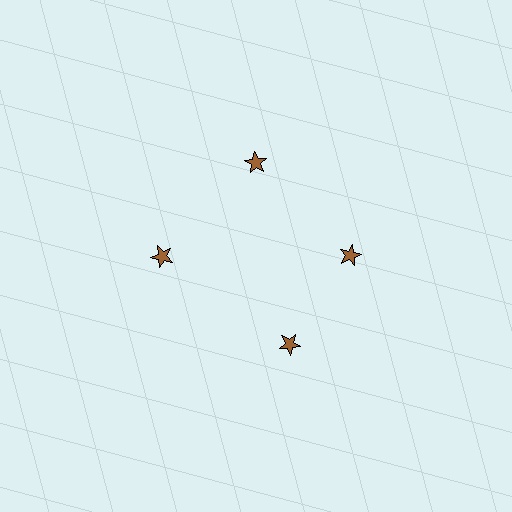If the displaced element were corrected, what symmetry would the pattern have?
It would have 4-fold rotational symmetry — the pattern would map onto itself every 90 degrees.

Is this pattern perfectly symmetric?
No. The 4 brown stars are arranged in a ring, but one element near the 6 o'clock position is rotated out of alignment along the ring, breaking the 4-fold rotational symmetry.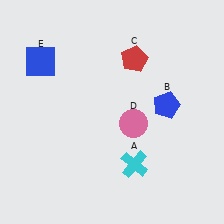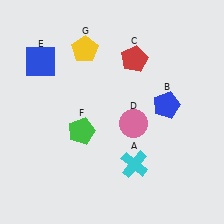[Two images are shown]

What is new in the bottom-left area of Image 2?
A green pentagon (F) was added in the bottom-left area of Image 2.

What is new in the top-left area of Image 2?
A yellow pentagon (G) was added in the top-left area of Image 2.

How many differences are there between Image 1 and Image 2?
There are 2 differences between the two images.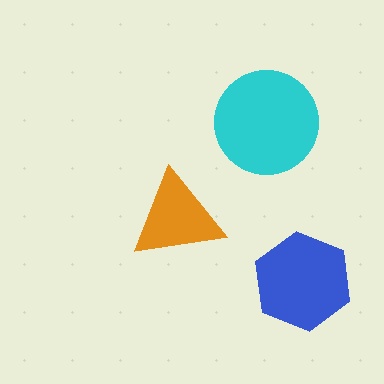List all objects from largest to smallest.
The cyan circle, the blue hexagon, the orange triangle.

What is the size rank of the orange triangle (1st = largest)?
3rd.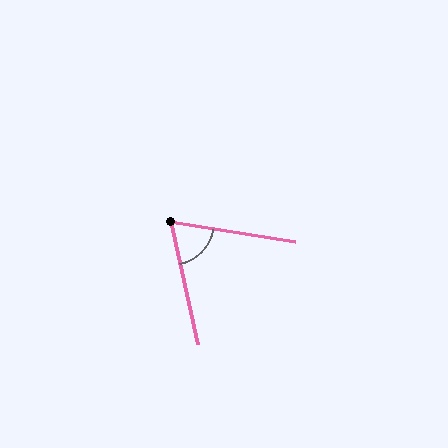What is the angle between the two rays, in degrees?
Approximately 69 degrees.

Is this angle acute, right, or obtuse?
It is acute.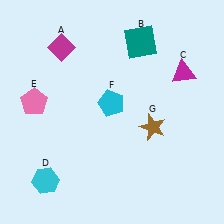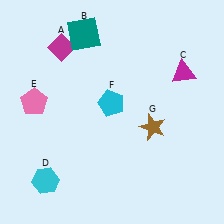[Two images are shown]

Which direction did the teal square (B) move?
The teal square (B) moved left.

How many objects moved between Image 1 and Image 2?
1 object moved between the two images.